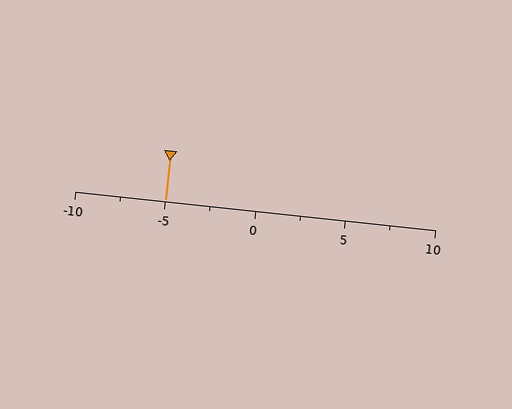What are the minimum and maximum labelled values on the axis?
The axis runs from -10 to 10.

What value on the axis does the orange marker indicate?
The marker indicates approximately -5.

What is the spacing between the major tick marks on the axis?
The major ticks are spaced 5 apart.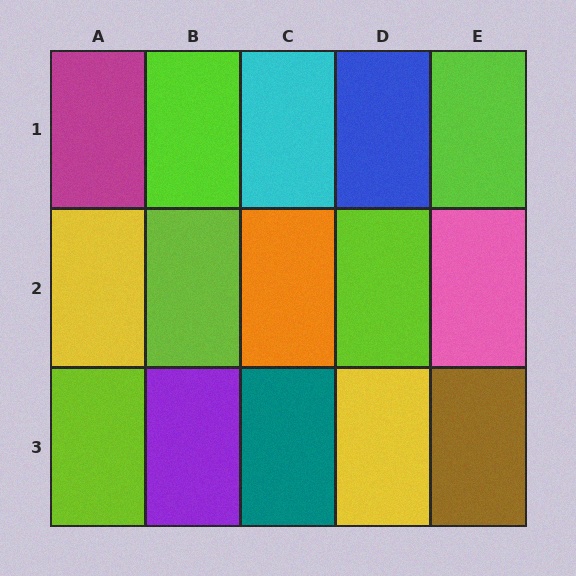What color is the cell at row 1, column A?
Magenta.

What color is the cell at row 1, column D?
Blue.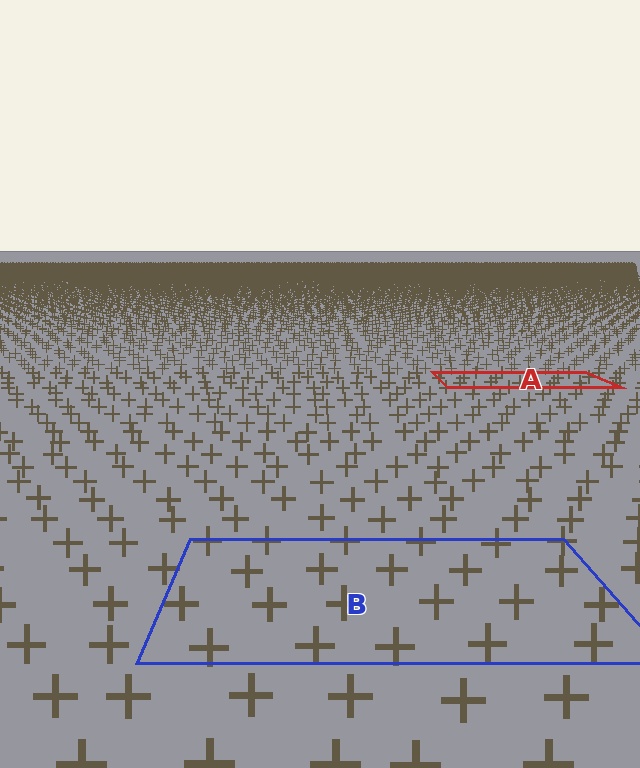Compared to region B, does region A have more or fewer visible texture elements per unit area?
Region A has more texture elements per unit area — they are packed more densely because it is farther away.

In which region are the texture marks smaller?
The texture marks are smaller in region A, because it is farther away.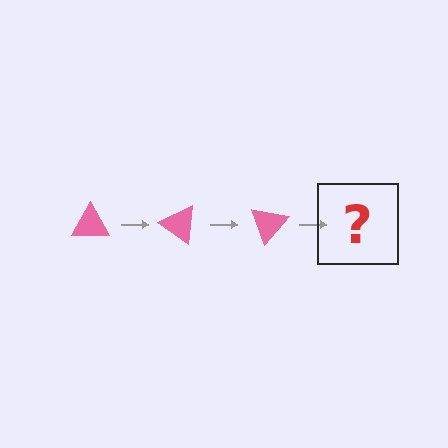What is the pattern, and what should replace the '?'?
The pattern is that the triangle rotates 35 degrees each step. The '?' should be a pink triangle rotated 105 degrees.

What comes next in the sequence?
The next element should be a pink triangle rotated 105 degrees.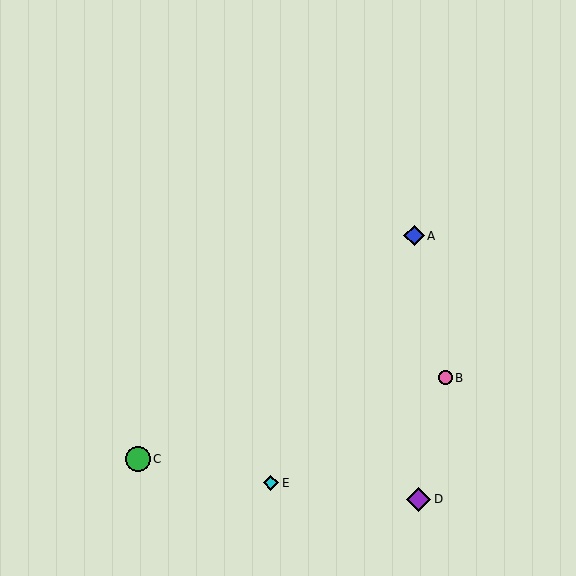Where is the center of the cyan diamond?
The center of the cyan diamond is at (271, 483).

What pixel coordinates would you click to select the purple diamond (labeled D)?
Click at (419, 499) to select the purple diamond D.